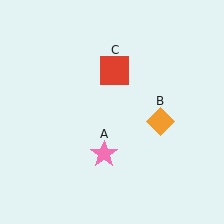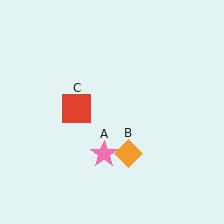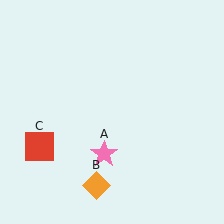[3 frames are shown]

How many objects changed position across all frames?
2 objects changed position: orange diamond (object B), red square (object C).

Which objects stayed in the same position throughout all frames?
Pink star (object A) remained stationary.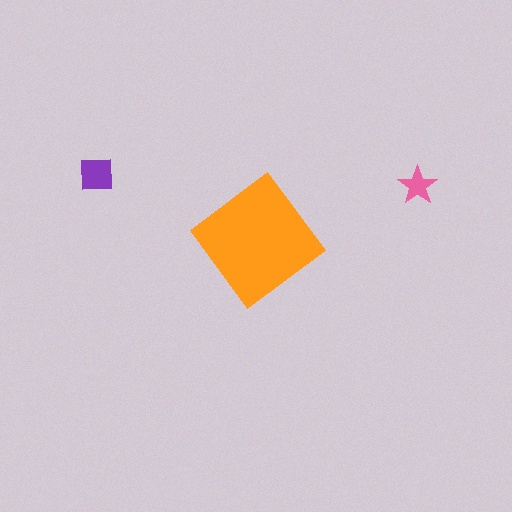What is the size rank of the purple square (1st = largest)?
2nd.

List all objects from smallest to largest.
The pink star, the purple square, the orange diamond.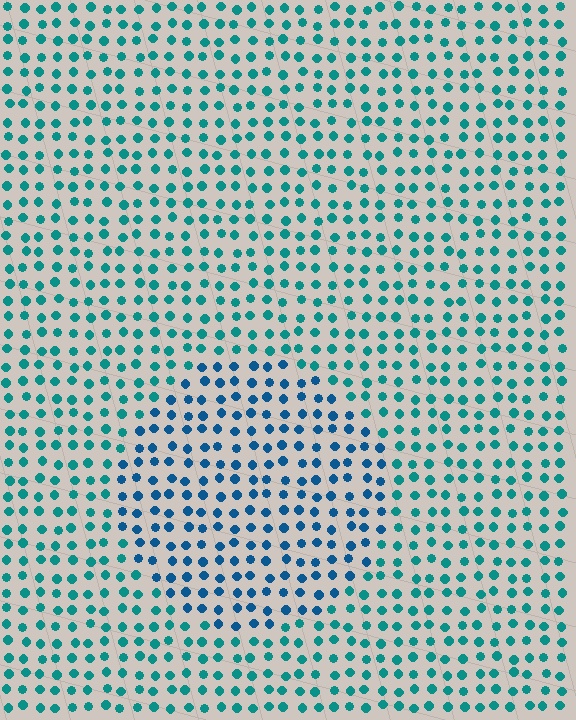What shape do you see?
I see a circle.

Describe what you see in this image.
The image is filled with small teal elements in a uniform arrangement. A circle-shaped region is visible where the elements are tinted to a slightly different hue, forming a subtle color boundary.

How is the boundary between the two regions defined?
The boundary is defined purely by a slight shift in hue (about 30 degrees). Spacing, size, and orientation are identical on both sides.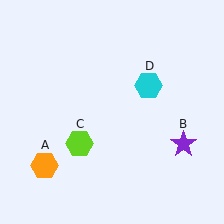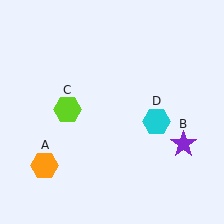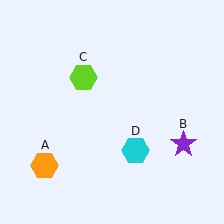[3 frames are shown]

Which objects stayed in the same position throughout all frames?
Orange hexagon (object A) and purple star (object B) remained stationary.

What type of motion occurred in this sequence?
The lime hexagon (object C), cyan hexagon (object D) rotated clockwise around the center of the scene.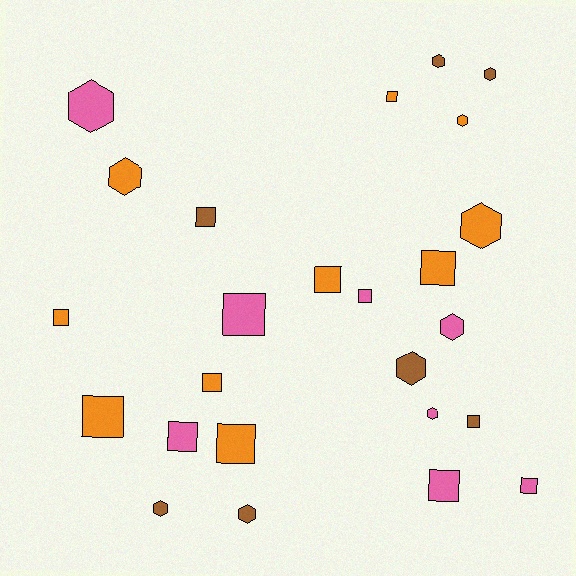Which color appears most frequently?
Orange, with 10 objects.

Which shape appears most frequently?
Square, with 14 objects.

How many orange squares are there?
There are 7 orange squares.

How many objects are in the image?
There are 25 objects.